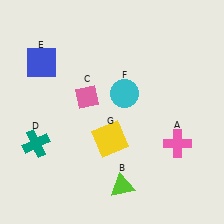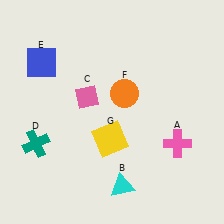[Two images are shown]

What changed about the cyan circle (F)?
In Image 1, F is cyan. In Image 2, it changed to orange.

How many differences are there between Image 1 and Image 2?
There are 2 differences between the two images.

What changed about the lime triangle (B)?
In Image 1, B is lime. In Image 2, it changed to cyan.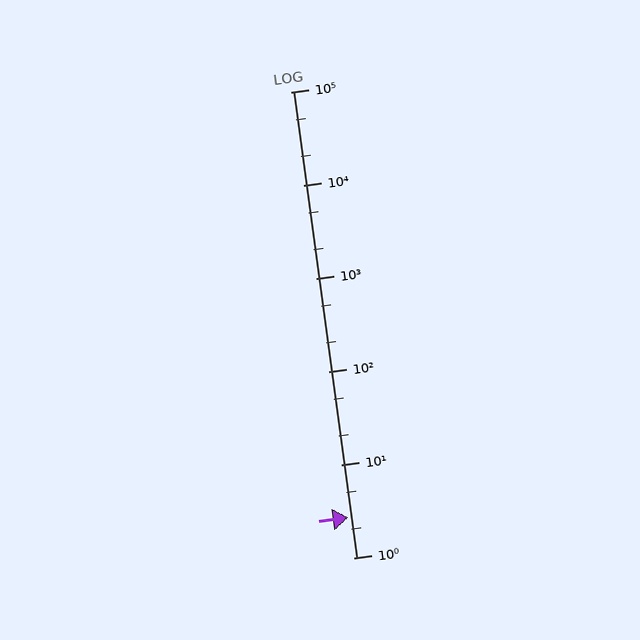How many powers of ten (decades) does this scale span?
The scale spans 5 decades, from 1 to 100000.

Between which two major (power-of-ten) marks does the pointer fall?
The pointer is between 1 and 10.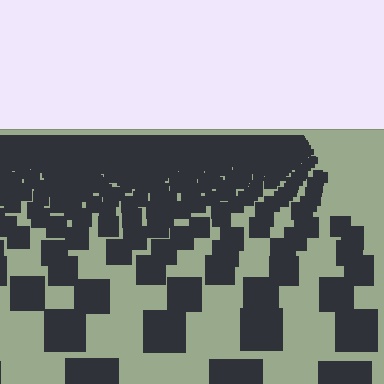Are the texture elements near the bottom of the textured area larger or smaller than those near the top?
Larger. Near the bottom, elements are closer to the viewer and appear at a bigger on-screen size.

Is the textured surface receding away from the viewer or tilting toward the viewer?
The surface is receding away from the viewer. Texture elements get smaller and denser toward the top.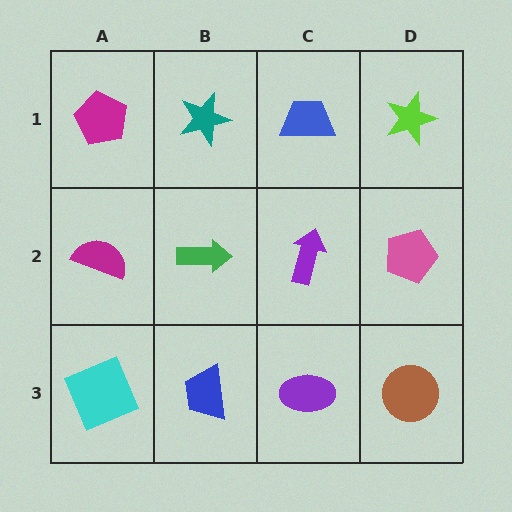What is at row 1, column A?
A magenta pentagon.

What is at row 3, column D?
A brown circle.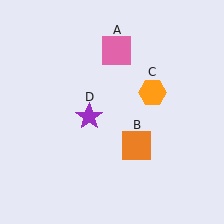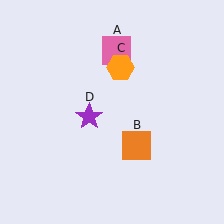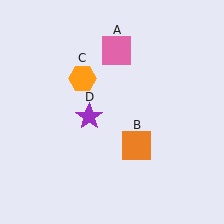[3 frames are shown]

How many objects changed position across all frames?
1 object changed position: orange hexagon (object C).